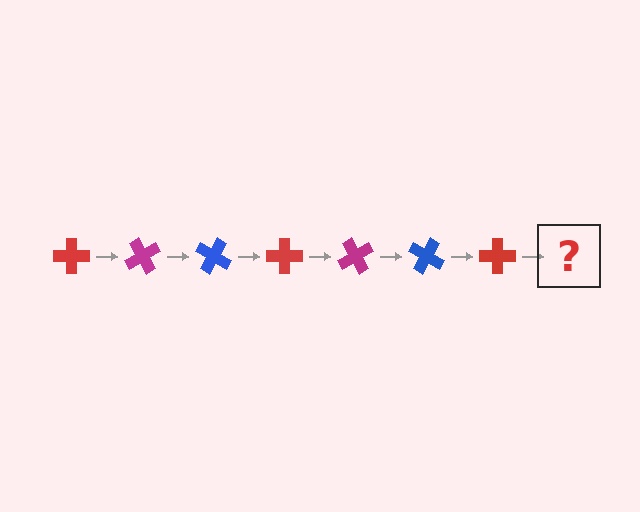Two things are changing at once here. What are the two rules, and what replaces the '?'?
The two rules are that it rotates 60 degrees each step and the color cycles through red, magenta, and blue. The '?' should be a magenta cross, rotated 420 degrees from the start.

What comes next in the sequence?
The next element should be a magenta cross, rotated 420 degrees from the start.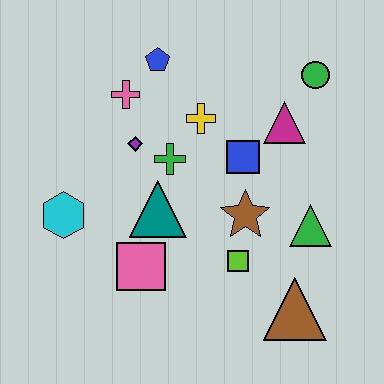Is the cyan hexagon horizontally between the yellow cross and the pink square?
No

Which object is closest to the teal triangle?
The green cross is closest to the teal triangle.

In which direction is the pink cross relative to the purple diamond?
The pink cross is above the purple diamond.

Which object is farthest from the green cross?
The brown triangle is farthest from the green cross.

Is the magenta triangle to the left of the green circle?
Yes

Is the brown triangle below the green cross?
Yes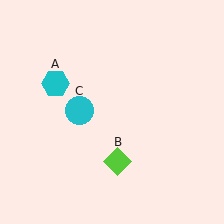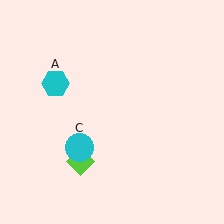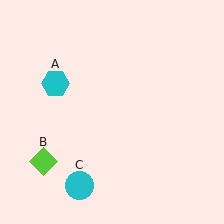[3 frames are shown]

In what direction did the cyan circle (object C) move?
The cyan circle (object C) moved down.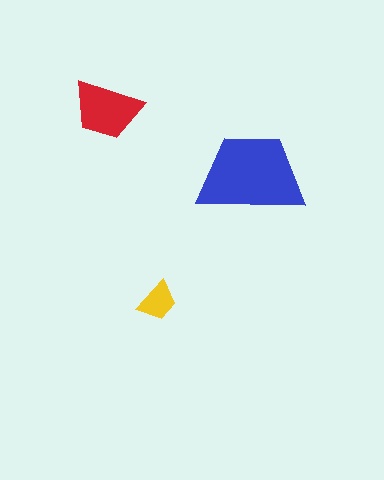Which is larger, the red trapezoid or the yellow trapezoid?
The red one.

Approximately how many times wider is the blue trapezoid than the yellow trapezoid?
About 2.5 times wider.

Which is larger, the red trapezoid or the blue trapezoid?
The blue one.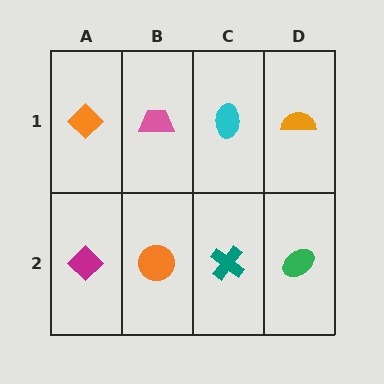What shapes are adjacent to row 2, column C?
A cyan ellipse (row 1, column C), an orange circle (row 2, column B), a green ellipse (row 2, column D).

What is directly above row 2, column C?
A cyan ellipse.